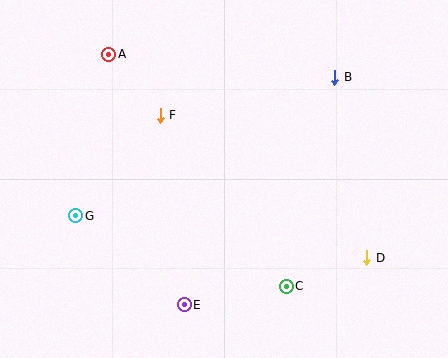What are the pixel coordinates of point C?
Point C is at (286, 286).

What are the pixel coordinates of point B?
Point B is at (335, 77).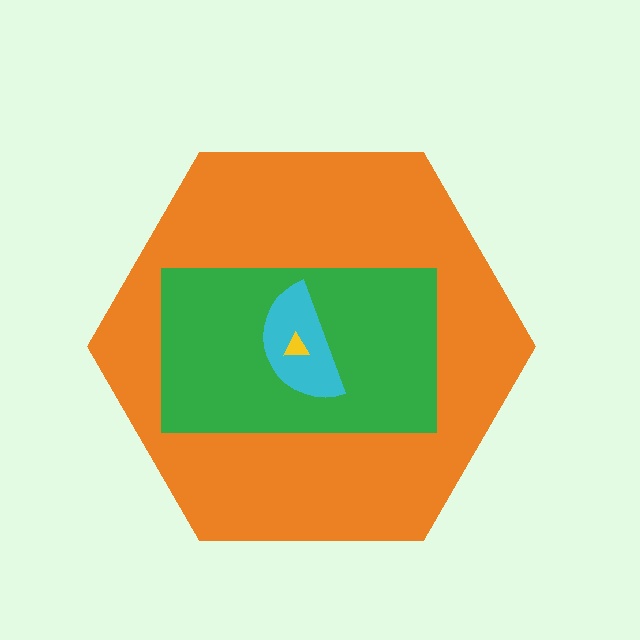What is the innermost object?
The yellow triangle.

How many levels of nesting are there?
4.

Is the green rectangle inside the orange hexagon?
Yes.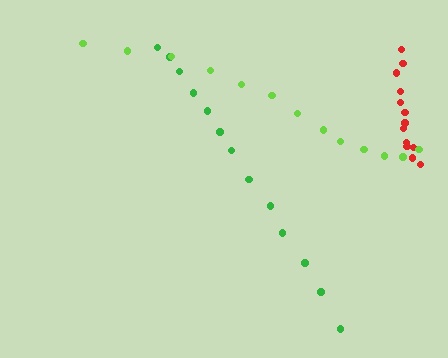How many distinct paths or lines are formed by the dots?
There are 3 distinct paths.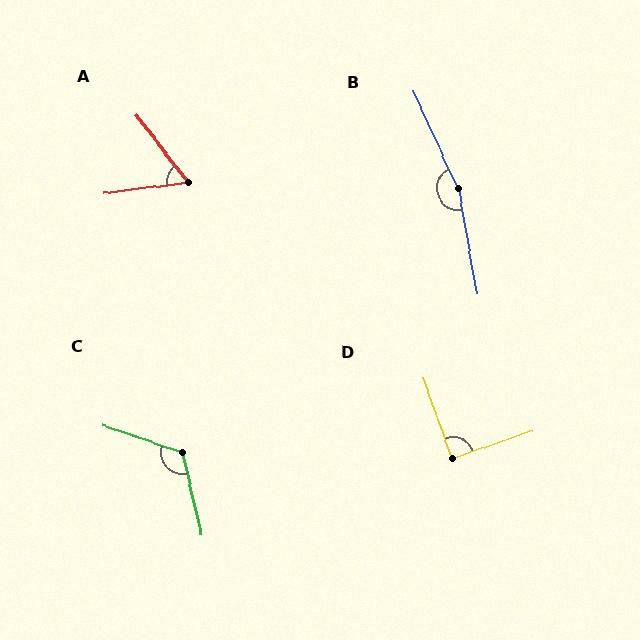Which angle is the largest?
B, at approximately 165 degrees.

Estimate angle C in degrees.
Approximately 122 degrees.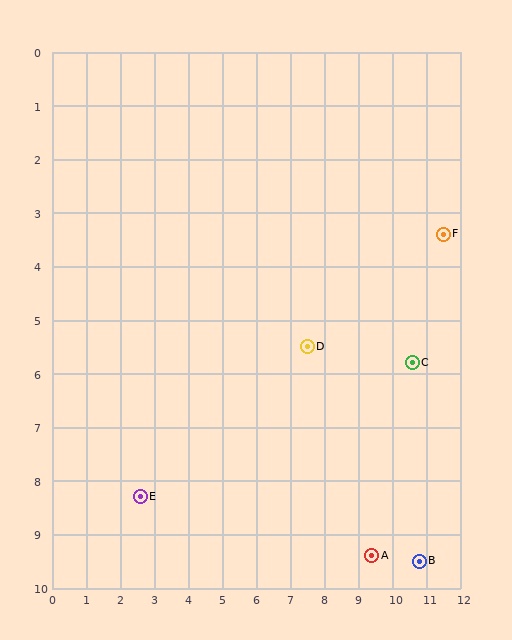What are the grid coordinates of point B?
Point B is at approximately (10.8, 9.5).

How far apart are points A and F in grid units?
Points A and F are about 6.4 grid units apart.